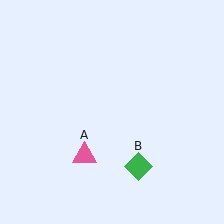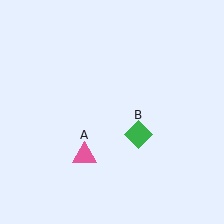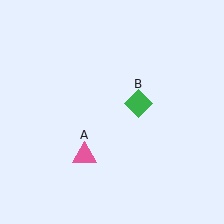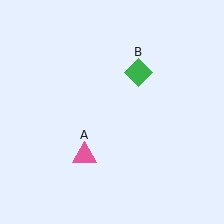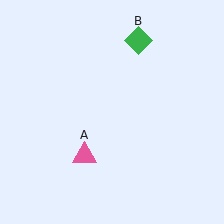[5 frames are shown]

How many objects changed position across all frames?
1 object changed position: green diamond (object B).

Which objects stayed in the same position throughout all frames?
Pink triangle (object A) remained stationary.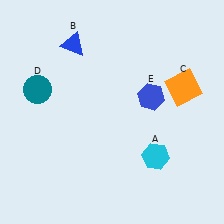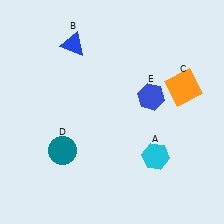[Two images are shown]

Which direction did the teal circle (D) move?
The teal circle (D) moved down.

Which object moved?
The teal circle (D) moved down.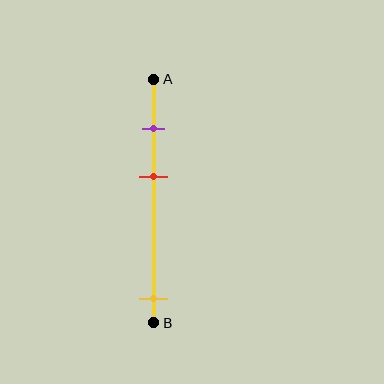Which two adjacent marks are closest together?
The purple and red marks are the closest adjacent pair.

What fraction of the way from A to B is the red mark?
The red mark is approximately 40% (0.4) of the way from A to B.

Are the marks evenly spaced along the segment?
No, the marks are not evenly spaced.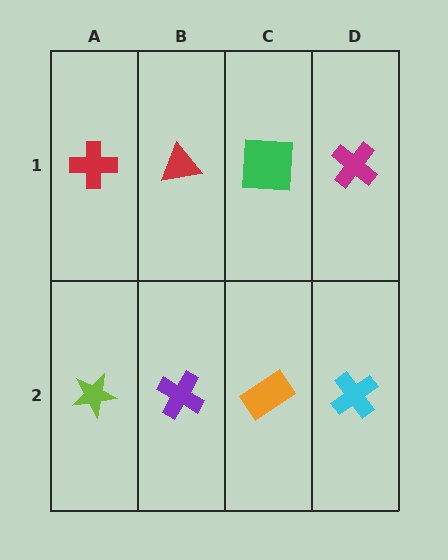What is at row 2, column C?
An orange rectangle.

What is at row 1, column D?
A magenta cross.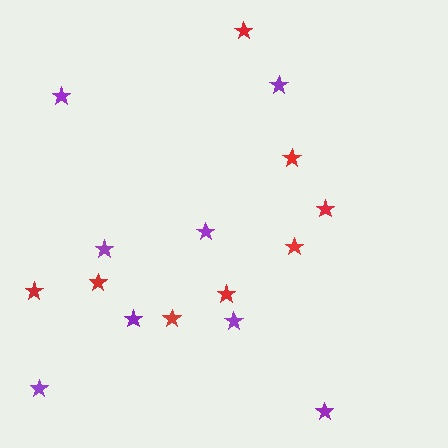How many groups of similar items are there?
There are 2 groups: one group of purple stars (8) and one group of red stars (8).